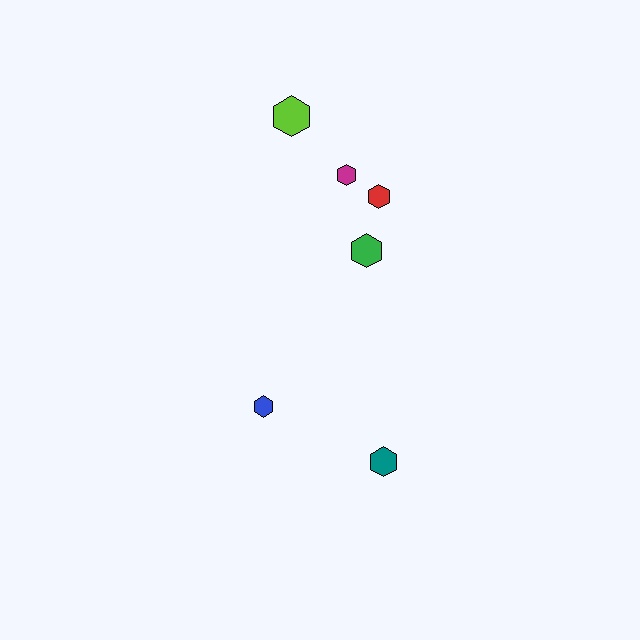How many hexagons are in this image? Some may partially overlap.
There are 6 hexagons.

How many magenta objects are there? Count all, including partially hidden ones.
There is 1 magenta object.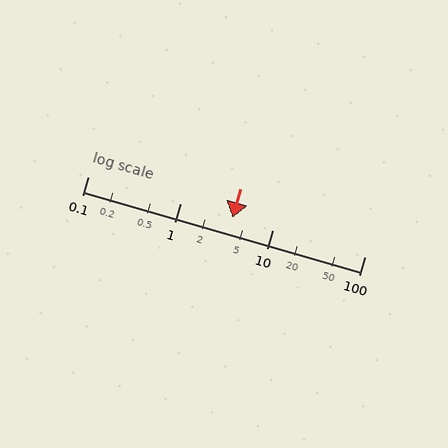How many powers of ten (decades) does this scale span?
The scale spans 3 decades, from 0.1 to 100.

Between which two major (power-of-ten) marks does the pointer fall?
The pointer is between 1 and 10.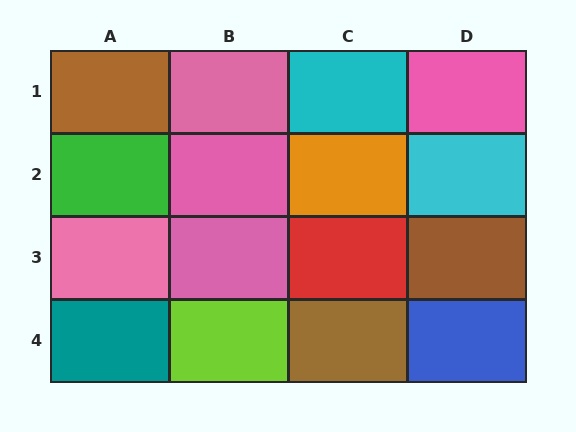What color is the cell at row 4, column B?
Lime.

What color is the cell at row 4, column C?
Brown.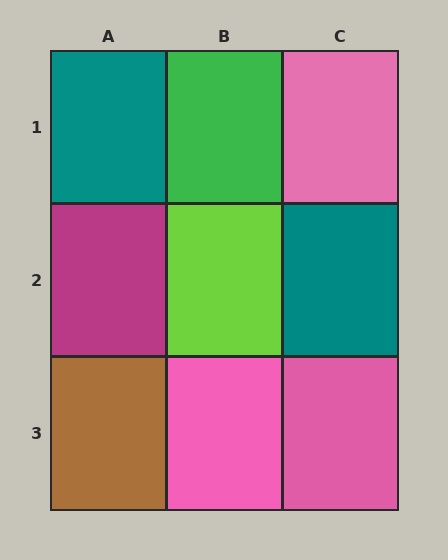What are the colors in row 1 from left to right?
Teal, green, pink.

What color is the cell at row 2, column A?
Magenta.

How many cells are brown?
1 cell is brown.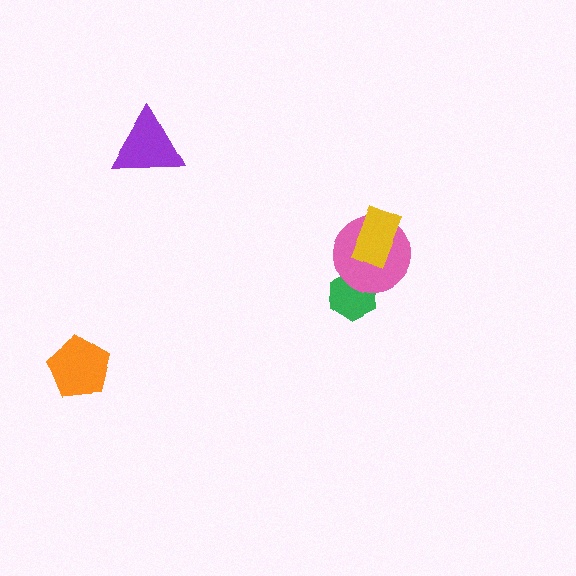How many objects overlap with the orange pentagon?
0 objects overlap with the orange pentagon.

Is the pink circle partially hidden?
Yes, it is partially covered by another shape.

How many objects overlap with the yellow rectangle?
1 object overlaps with the yellow rectangle.